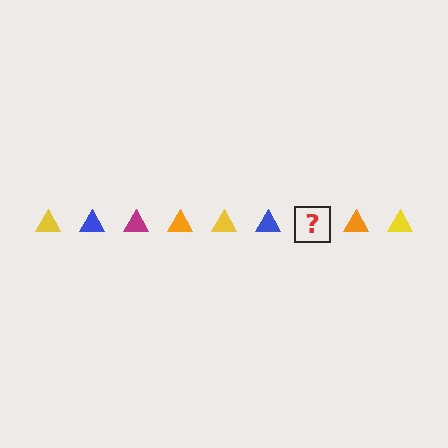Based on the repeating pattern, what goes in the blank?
The blank should be a magenta triangle.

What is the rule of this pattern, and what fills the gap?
The rule is that the pattern cycles through yellow, blue, magenta, orange triangles. The gap should be filled with a magenta triangle.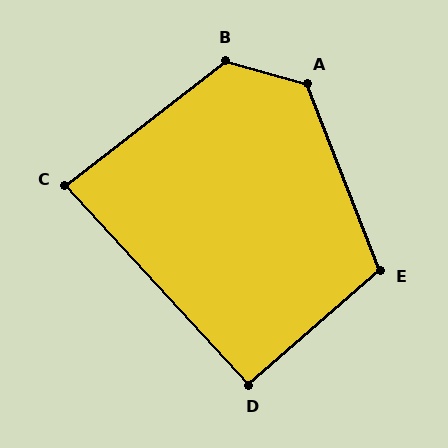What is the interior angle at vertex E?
Approximately 110 degrees (obtuse).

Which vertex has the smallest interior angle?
C, at approximately 85 degrees.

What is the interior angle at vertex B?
Approximately 126 degrees (obtuse).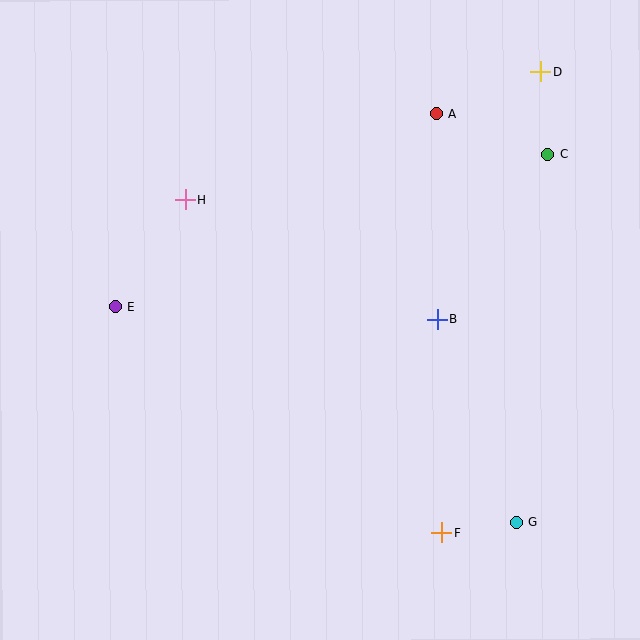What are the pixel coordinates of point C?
Point C is at (548, 154).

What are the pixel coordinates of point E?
Point E is at (115, 307).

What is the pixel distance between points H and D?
The distance between H and D is 377 pixels.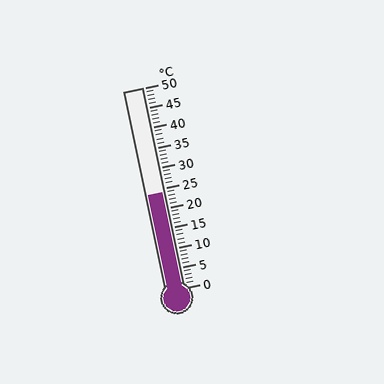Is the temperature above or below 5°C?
The temperature is above 5°C.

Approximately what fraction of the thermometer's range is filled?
The thermometer is filled to approximately 50% of its range.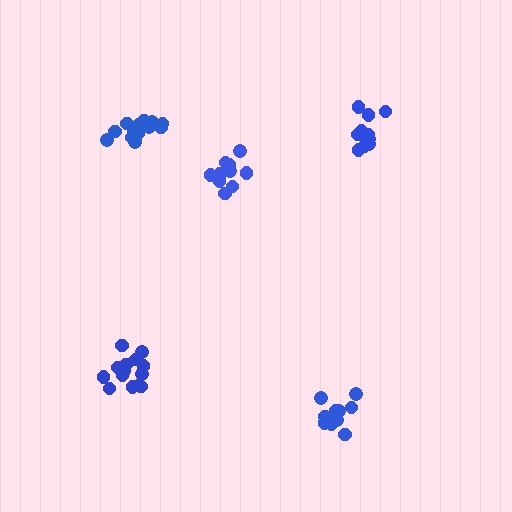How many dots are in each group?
Group 1: 11 dots, Group 2: 15 dots, Group 3: 14 dots, Group 4: 12 dots, Group 5: 10 dots (62 total).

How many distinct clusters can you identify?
There are 5 distinct clusters.